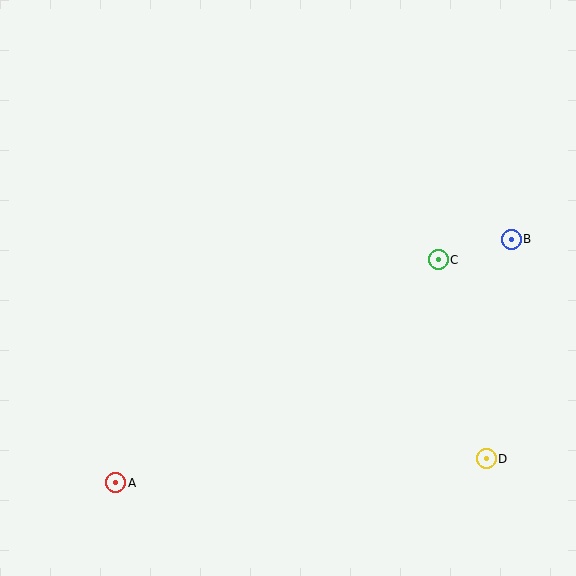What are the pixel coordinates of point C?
Point C is at (438, 260).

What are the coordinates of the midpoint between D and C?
The midpoint between D and C is at (462, 359).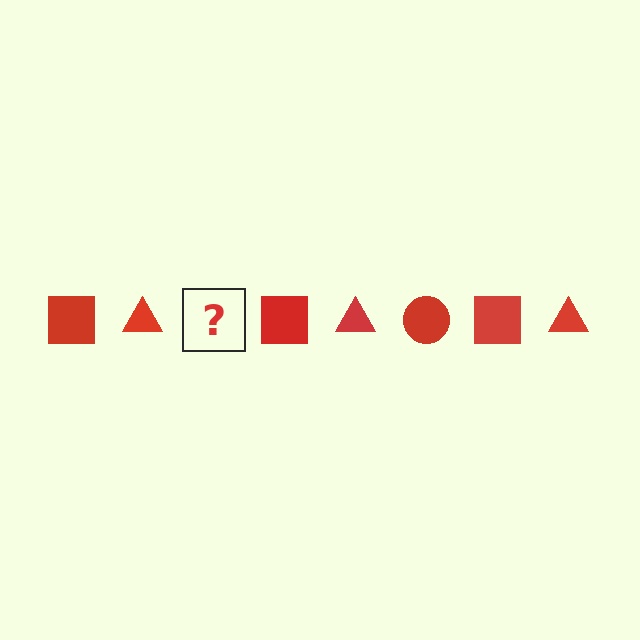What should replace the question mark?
The question mark should be replaced with a red circle.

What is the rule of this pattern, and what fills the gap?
The rule is that the pattern cycles through square, triangle, circle shapes in red. The gap should be filled with a red circle.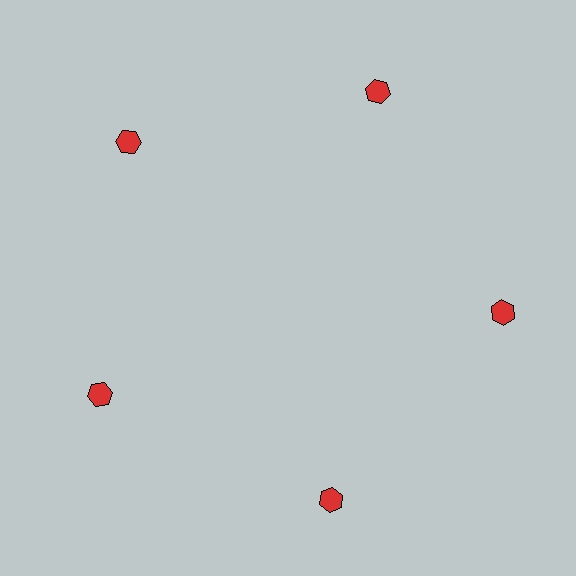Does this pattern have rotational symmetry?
Yes, this pattern has 5-fold rotational symmetry. It looks the same after rotating 72 degrees around the center.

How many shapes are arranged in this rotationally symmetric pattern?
There are 5 shapes, arranged in 5 groups of 1.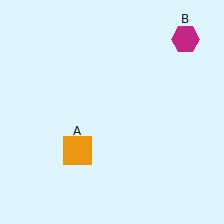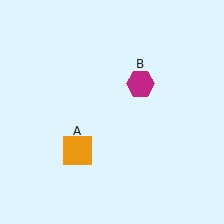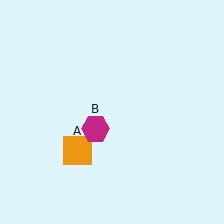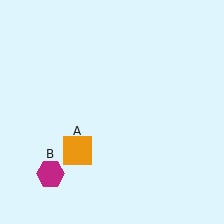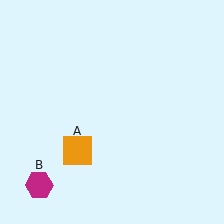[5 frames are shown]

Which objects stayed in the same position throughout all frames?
Orange square (object A) remained stationary.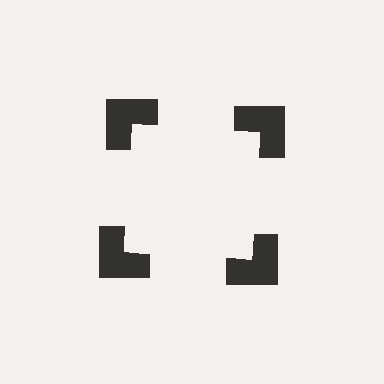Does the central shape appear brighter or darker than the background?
It typically appears slightly brighter than the background, even though no actual brightness change is drawn.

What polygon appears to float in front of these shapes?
An illusory square — its edges are inferred from the aligned wedge cuts in the notched squares, not physically drawn.